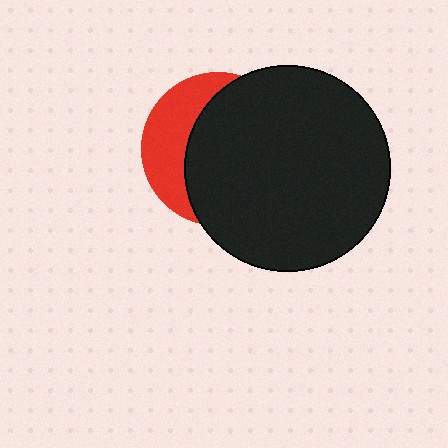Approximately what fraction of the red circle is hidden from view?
Roughly 67% of the red circle is hidden behind the black circle.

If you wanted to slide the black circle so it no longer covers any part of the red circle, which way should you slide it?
Slide it right — that is the most direct way to separate the two shapes.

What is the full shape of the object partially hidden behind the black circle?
The partially hidden object is a red circle.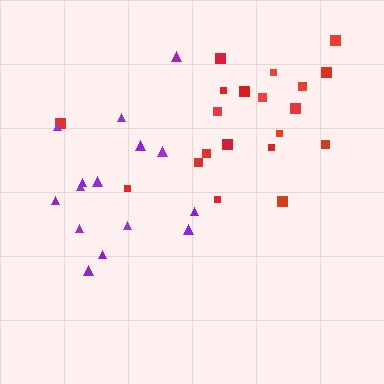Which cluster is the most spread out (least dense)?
Purple.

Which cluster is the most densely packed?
Red.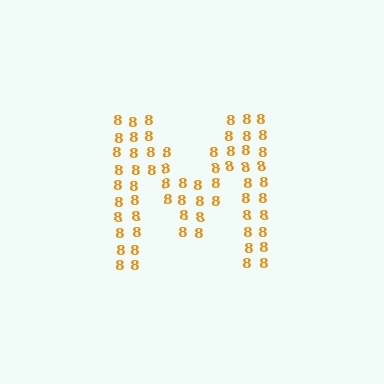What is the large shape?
The large shape is the letter M.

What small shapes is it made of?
It is made of small digit 8's.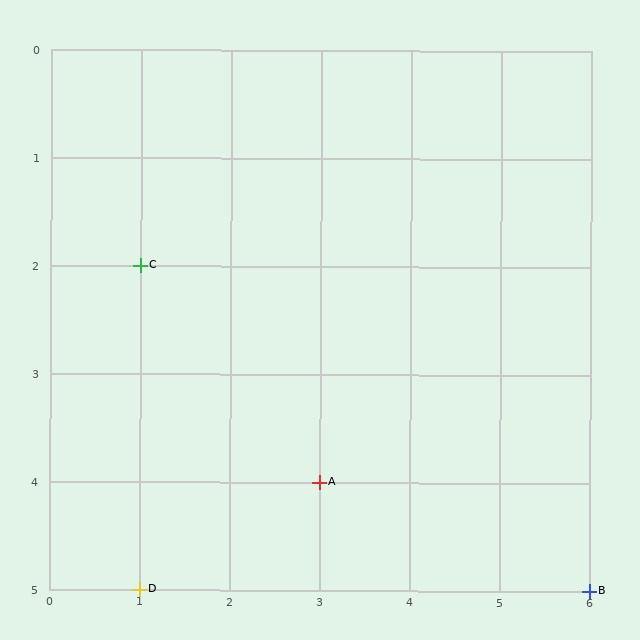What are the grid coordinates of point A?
Point A is at grid coordinates (3, 4).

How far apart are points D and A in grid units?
Points D and A are 2 columns and 1 row apart (about 2.2 grid units diagonally).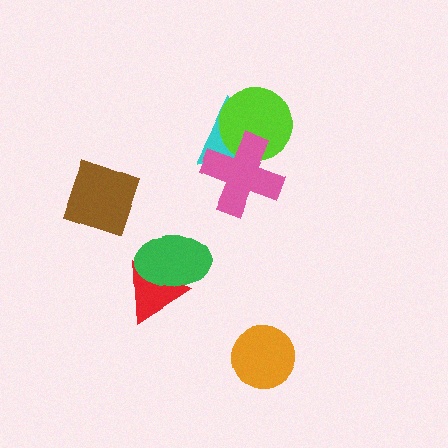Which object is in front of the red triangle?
The green ellipse is in front of the red triangle.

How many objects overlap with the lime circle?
2 objects overlap with the lime circle.